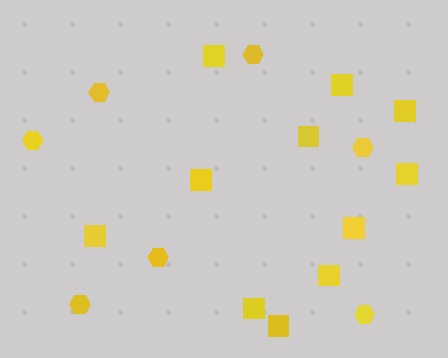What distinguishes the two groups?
There are 2 groups: one group of squares (11) and one group of hexagons (7).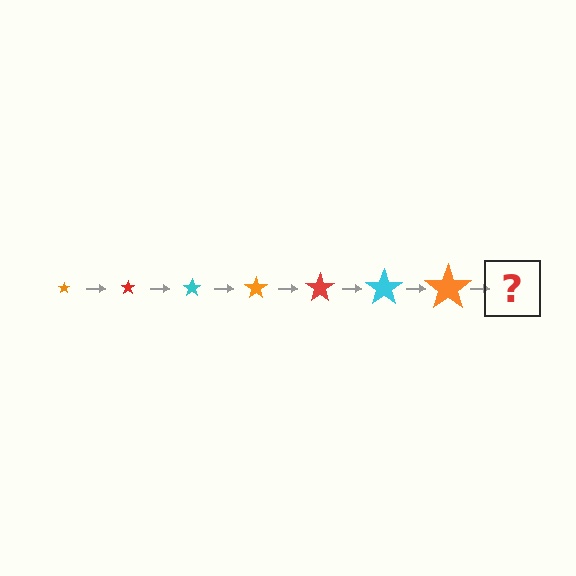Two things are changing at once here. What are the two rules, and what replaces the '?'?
The two rules are that the star grows larger each step and the color cycles through orange, red, and cyan. The '?' should be a red star, larger than the previous one.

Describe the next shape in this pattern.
It should be a red star, larger than the previous one.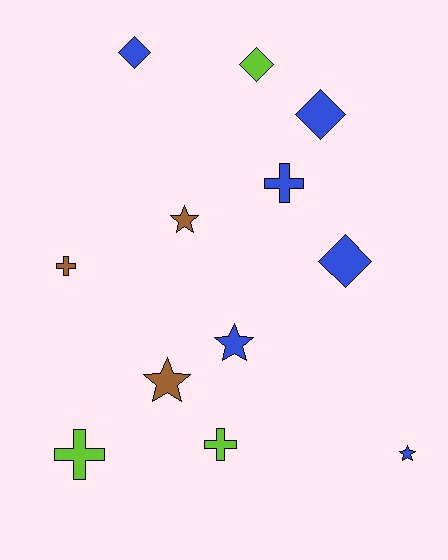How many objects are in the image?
There are 12 objects.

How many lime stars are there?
There are no lime stars.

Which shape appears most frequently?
Diamond, with 4 objects.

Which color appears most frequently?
Blue, with 6 objects.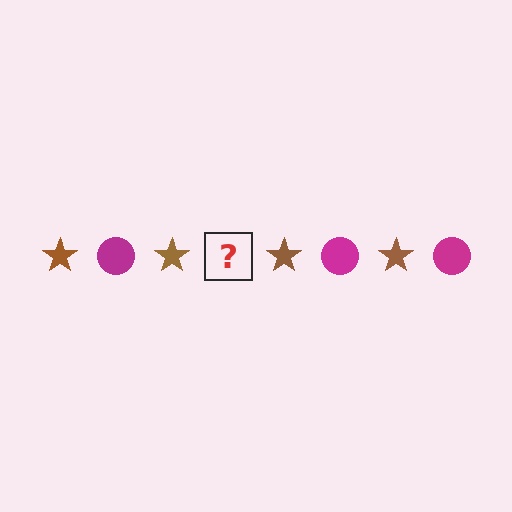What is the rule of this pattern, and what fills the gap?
The rule is that the pattern alternates between brown star and magenta circle. The gap should be filled with a magenta circle.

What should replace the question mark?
The question mark should be replaced with a magenta circle.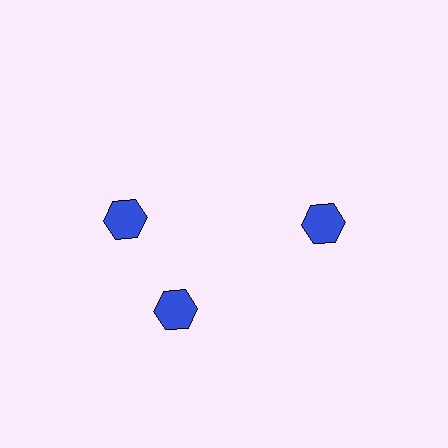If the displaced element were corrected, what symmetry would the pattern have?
It would have 3-fold rotational symmetry — the pattern would map onto itself every 120 degrees.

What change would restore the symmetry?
The symmetry would be restored by rotating it back into even spacing with its neighbors so that all 3 hexagons sit at equal angles and equal distance from the center.